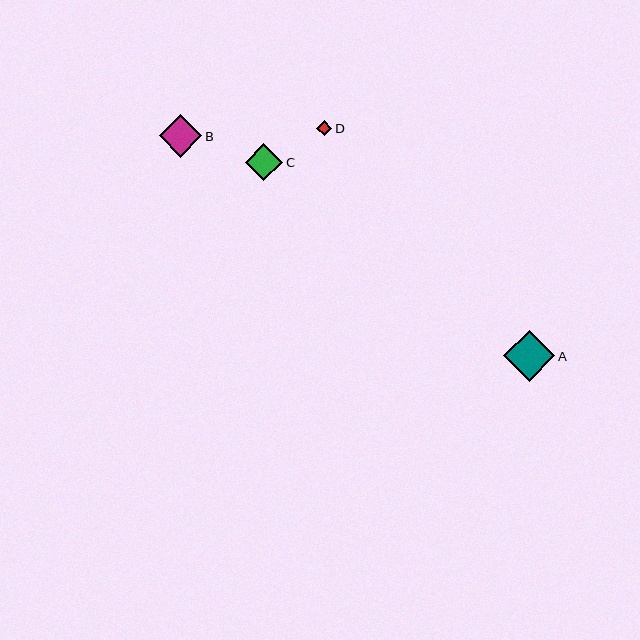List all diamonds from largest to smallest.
From largest to smallest: A, B, C, D.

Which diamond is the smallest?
Diamond D is the smallest with a size of approximately 15 pixels.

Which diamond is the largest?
Diamond A is the largest with a size of approximately 51 pixels.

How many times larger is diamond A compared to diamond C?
Diamond A is approximately 1.4 times the size of diamond C.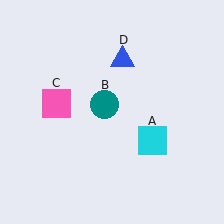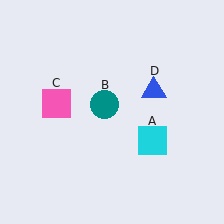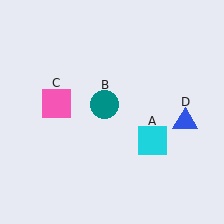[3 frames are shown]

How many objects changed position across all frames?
1 object changed position: blue triangle (object D).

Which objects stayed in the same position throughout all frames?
Cyan square (object A) and teal circle (object B) and pink square (object C) remained stationary.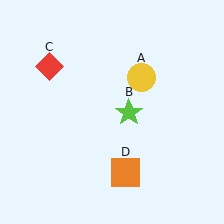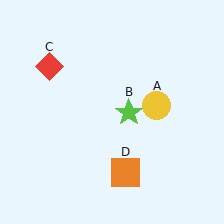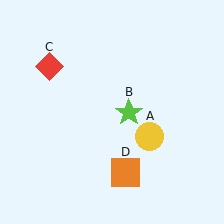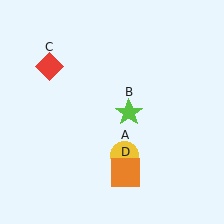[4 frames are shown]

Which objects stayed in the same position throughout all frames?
Lime star (object B) and red diamond (object C) and orange square (object D) remained stationary.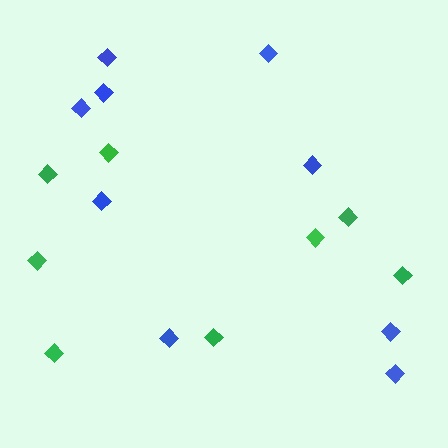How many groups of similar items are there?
There are 2 groups: one group of green diamonds (8) and one group of blue diamonds (9).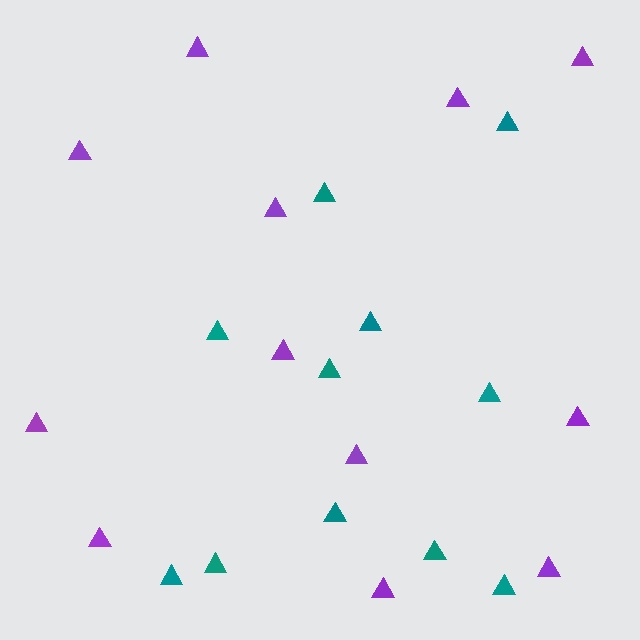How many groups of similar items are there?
There are 2 groups: one group of teal triangles (11) and one group of purple triangles (12).